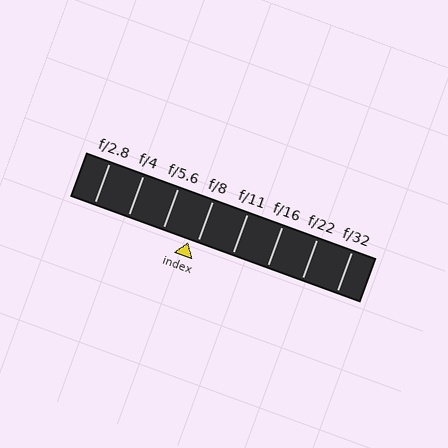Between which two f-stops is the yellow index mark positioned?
The index mark is between f/5.6 and f/8.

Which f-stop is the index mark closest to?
The index mark is closest to f/8.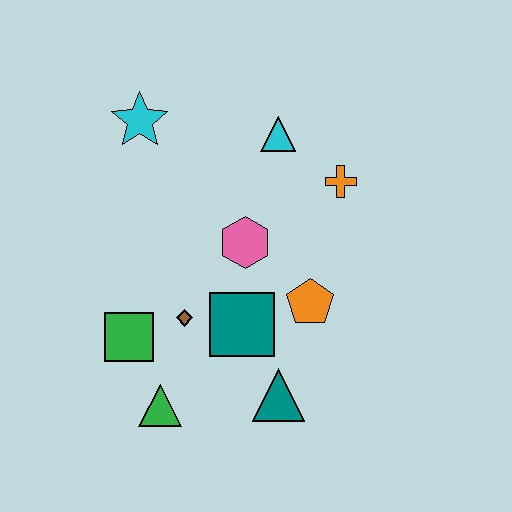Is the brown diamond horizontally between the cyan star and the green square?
No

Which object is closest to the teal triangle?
The teal square is closest to the teal triangle.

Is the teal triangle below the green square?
Yes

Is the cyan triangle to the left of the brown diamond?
No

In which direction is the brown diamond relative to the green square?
The brown diamond is to the right of the green square.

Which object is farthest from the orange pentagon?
The cyan star is farthest from the orange pentagon.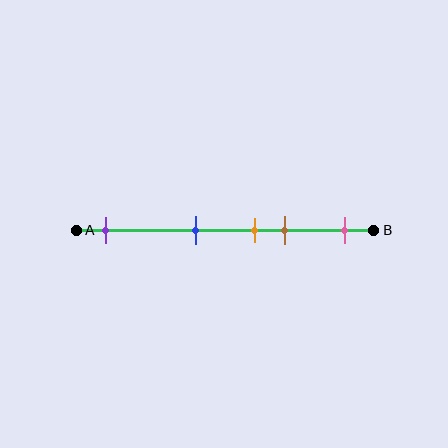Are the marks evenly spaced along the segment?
No, the marks are not evenly spaced.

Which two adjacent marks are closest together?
The orange and brown marks are the closest adjacent pair.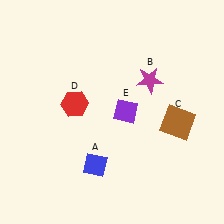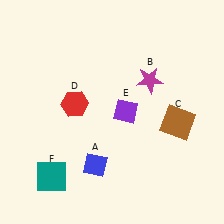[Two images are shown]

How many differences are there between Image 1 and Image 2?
There is 1 difference between the two images.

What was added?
A teal square (F) was added in Image 2.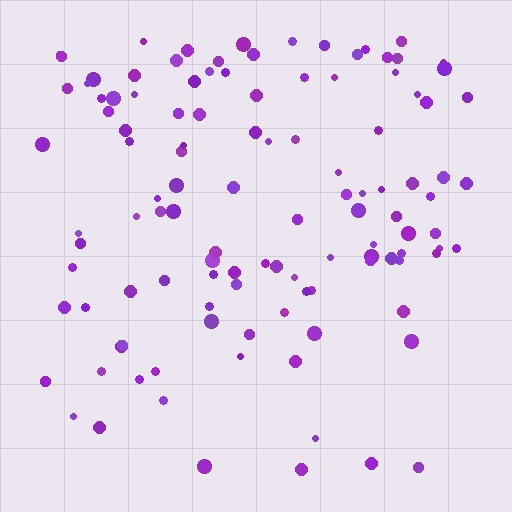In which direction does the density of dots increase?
From bottom to top, with the top side densest.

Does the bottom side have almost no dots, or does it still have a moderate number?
Still a moderate number, just noticeably fewer than the top.